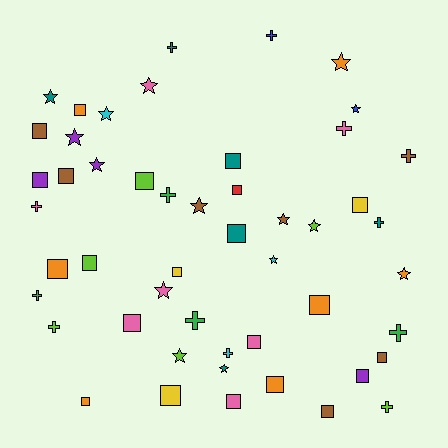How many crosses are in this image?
There are 13 crosses.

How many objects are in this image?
There are 50 objects.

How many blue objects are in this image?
There are 2 blue objects.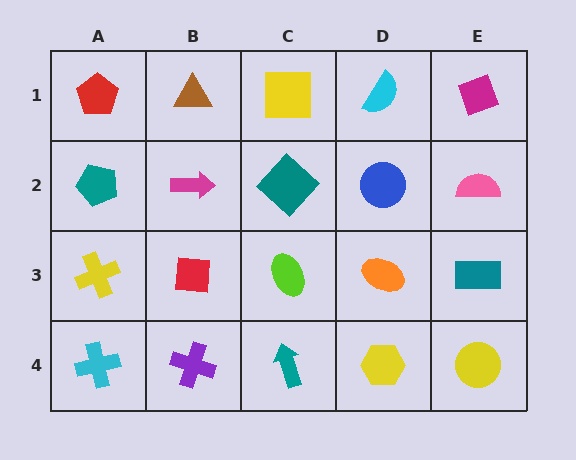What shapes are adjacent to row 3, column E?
A pink semicircle (row 2, column E), a yellow circle (row 4, column E), an orange ellipse (row 3, column D).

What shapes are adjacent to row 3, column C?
A teal diamond (row 2, column C), a teal arrow (row 4, column C), a red square (row 3, column B), an orange ellipse (row 3, column D).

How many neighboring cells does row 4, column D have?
3.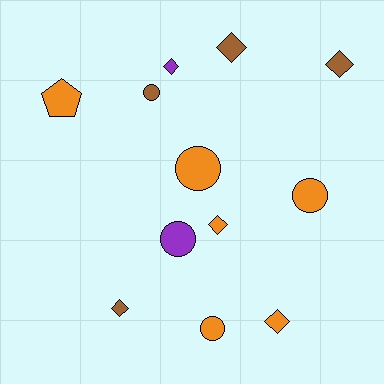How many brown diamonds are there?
There are 3 brown diamonds.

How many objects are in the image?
There are 12 objects.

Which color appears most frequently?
Orange, with 6 objects.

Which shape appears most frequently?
Diamond, with 6 objects.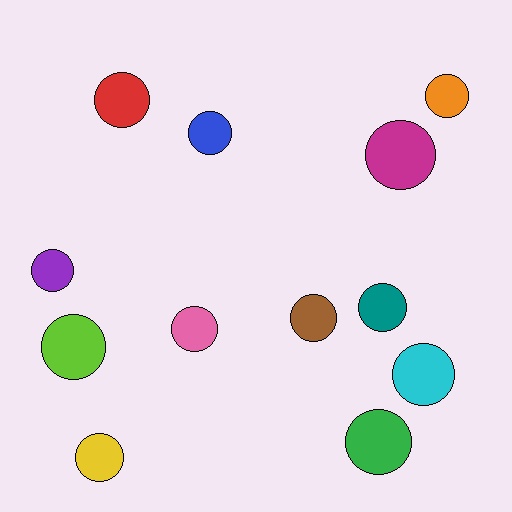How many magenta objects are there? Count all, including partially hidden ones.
There is 1 magenta object.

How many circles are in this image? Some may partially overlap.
There are 12 circles.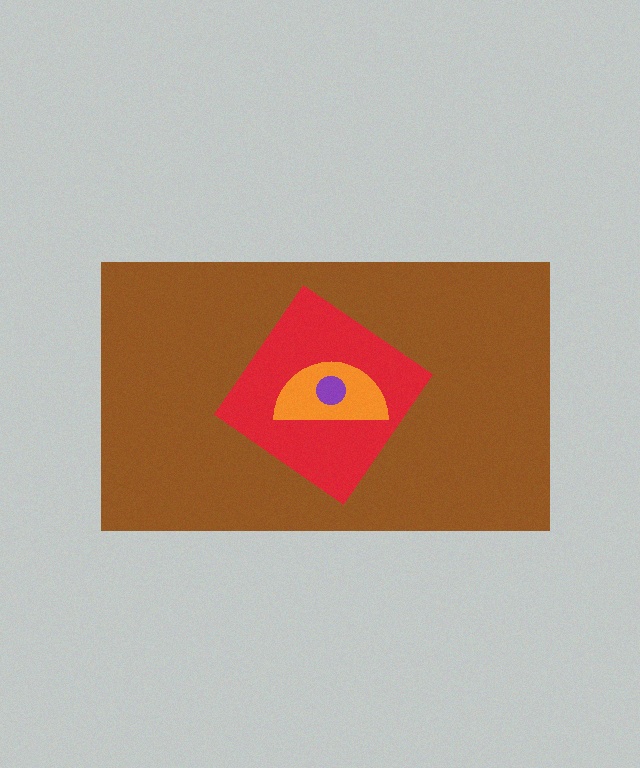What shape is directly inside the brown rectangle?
The red diamond.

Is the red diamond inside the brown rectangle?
Yes.